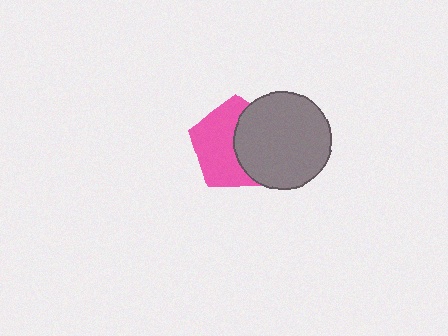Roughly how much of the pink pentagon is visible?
About half of it is visible (roughly 55%).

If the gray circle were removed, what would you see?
You would see the complete pink pentagon.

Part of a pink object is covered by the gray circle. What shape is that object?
It is a pentagon.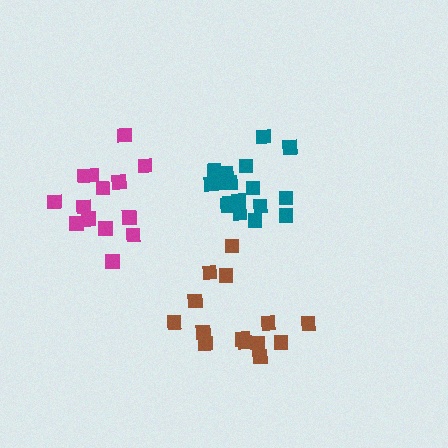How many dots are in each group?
Group 1: 18 dots, Group 2: 14 dots, Group 3: 14 dots (46 total).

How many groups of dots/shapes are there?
There are 3 groups.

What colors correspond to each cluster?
The clusters are colored: teal, brown, magenta.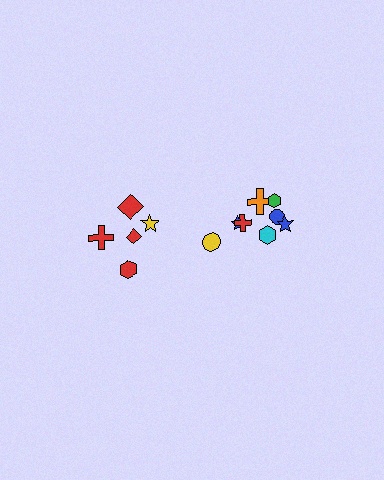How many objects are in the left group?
There are 5 objects.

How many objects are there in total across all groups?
There are 13 objects.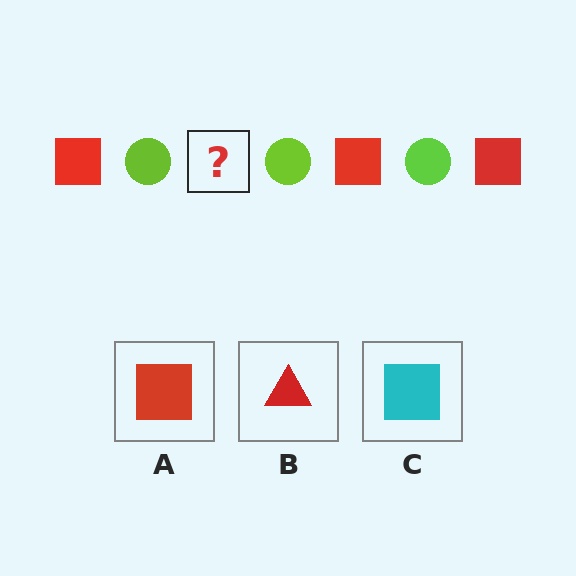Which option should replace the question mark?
Option A.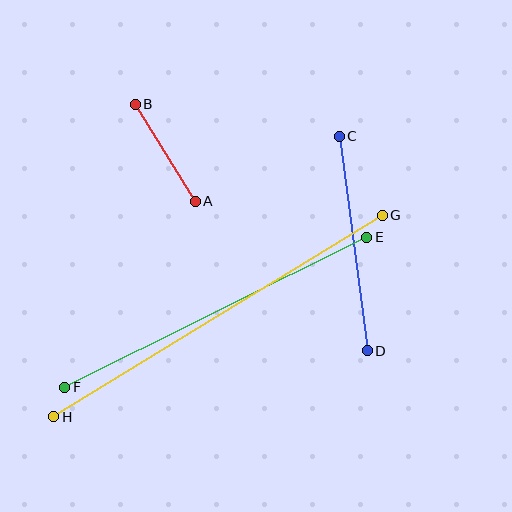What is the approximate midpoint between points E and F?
The midpoint is at approximately (216, 312) pixels.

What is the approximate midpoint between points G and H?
The midpoint is at approximately (218, 316) pixels.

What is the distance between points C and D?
The distance is approximately 216 pixels.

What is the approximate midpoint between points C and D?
The midpoint is at approximately (353, 244) pixels.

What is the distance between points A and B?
The distance is approximately 114 pixels.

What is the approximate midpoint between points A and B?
The midpoint is at approximately (165, 153) pixels.